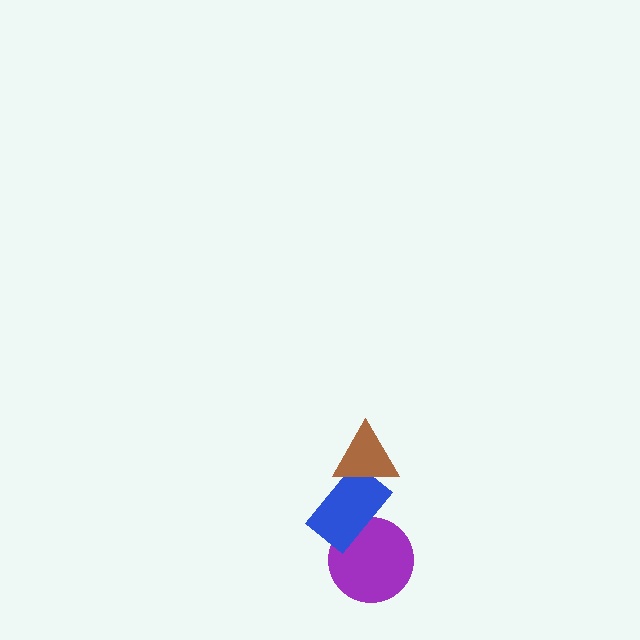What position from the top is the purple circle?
The purple circle is 3rd from the top.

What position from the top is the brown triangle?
The brown triangle is 1st from the top.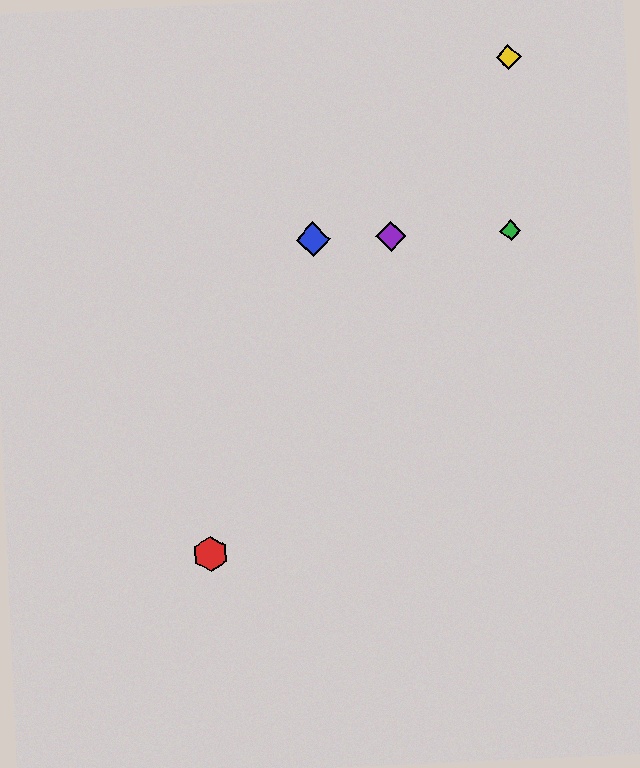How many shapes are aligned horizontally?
3 shapes (the blue diamond, the green diamond, the purple diamond) are aligned horizontally.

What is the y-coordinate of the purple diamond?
The purple diamond is at y≈236.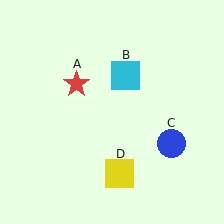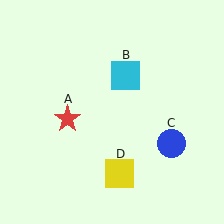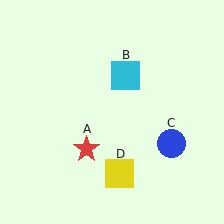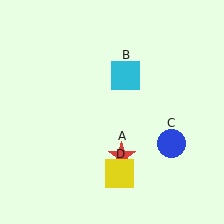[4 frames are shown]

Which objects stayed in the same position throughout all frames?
Cyan square (object B) and blue circle (object C) and yellow square (object D) remained stationary.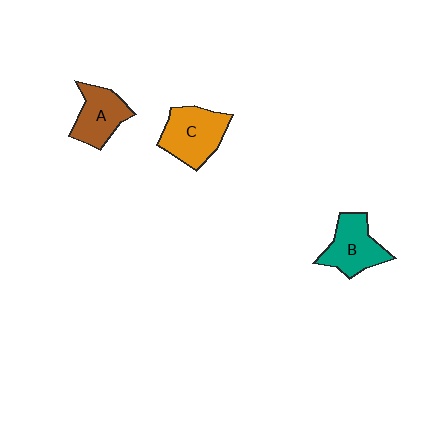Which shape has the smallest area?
Shape A (brown).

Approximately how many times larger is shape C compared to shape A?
Approximately 1.3 times.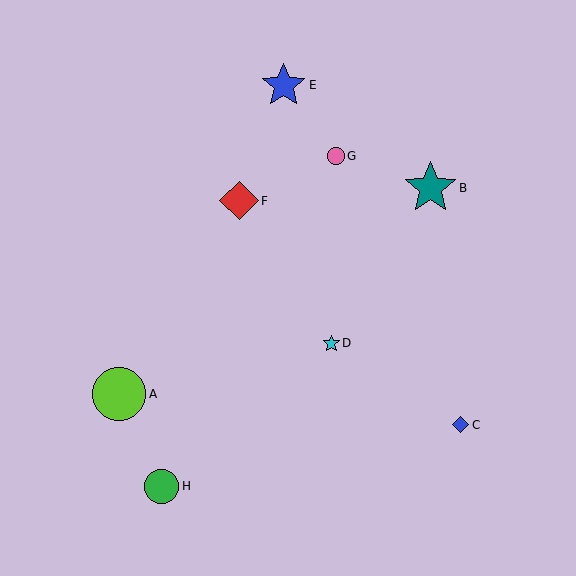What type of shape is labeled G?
Shape G is a pink circle.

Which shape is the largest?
The lime circle (labeled A) is the largest.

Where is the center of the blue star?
The center of the blue star is at (284, 85).